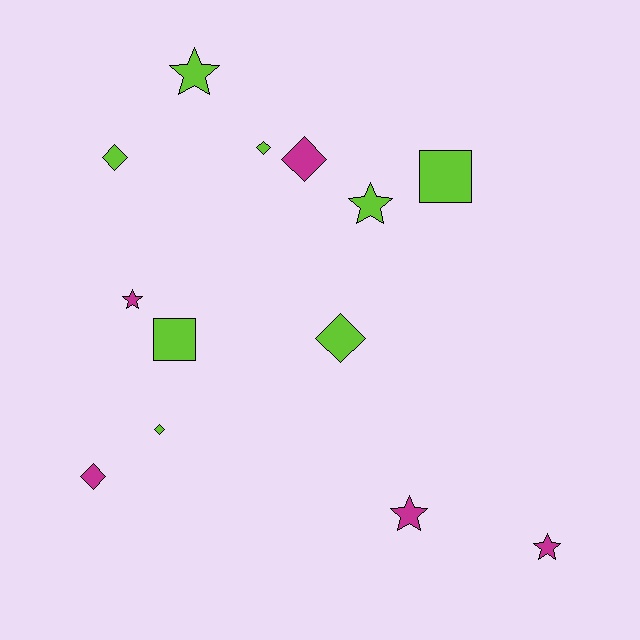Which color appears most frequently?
Lime, with 8 objects.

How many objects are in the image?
There are 13 objects.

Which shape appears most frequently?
Diamond, with 6 objects.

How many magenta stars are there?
There are 3 magenta stars.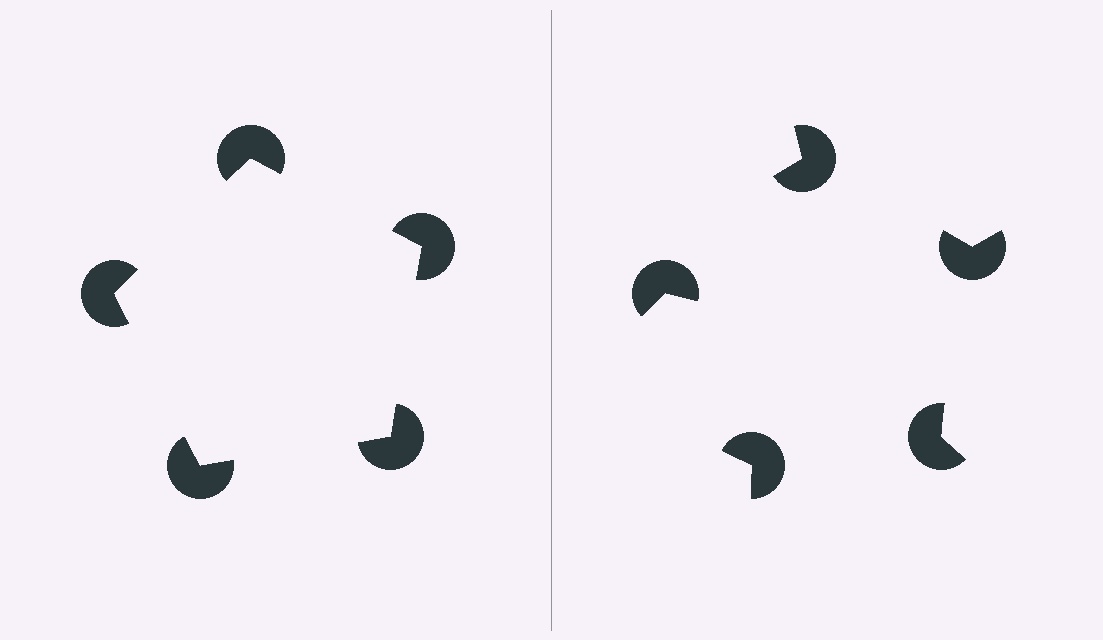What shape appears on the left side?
An illusory pentagon.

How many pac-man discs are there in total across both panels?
10 — 5 on each side.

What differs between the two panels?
The pac-man discs are positioned identically on both sides; only the wedge orientations differ. On the left they align to a pentagon; on the right they are misaligned.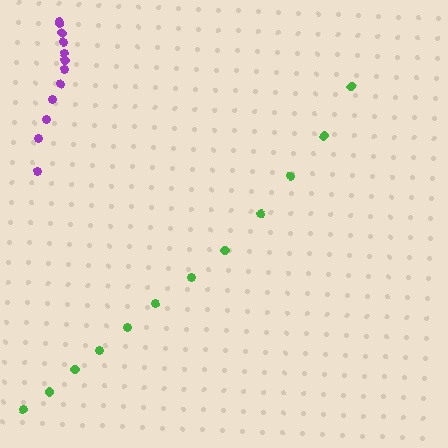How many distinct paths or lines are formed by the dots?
There are 2 distinct paths.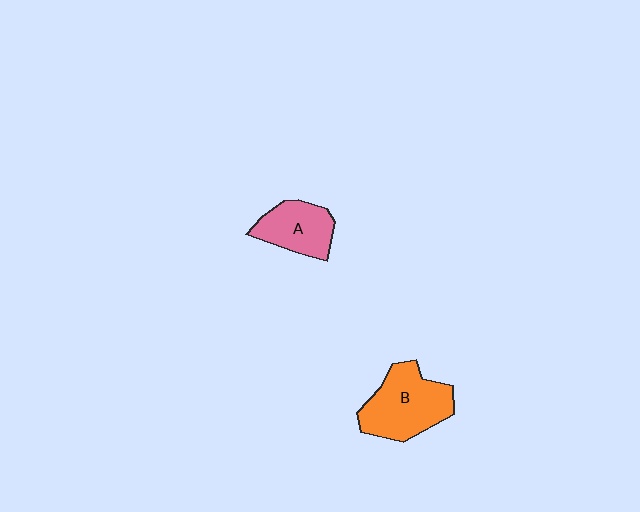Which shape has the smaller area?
Shape A (pink).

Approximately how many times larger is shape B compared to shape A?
Approximately 1.4 times.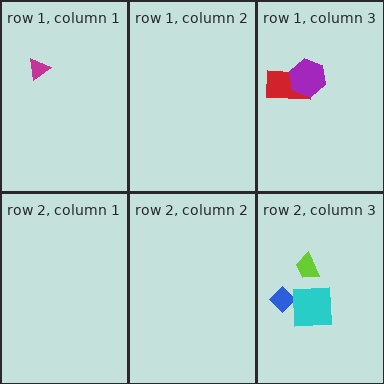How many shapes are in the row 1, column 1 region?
1.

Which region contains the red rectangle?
The row 1, column 3 region.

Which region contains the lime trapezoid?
The row 2, column 3 region.